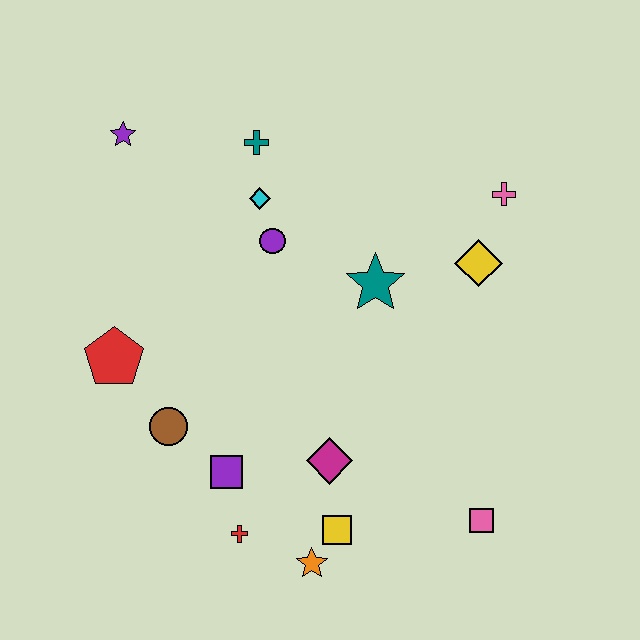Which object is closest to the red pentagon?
The brown circle is closest to the red pentagon.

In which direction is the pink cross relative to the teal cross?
The pink cross is to the right of the teal cross.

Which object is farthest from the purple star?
The pink square is farthest from the purple star.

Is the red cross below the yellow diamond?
Yes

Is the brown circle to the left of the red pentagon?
No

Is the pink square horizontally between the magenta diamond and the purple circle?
No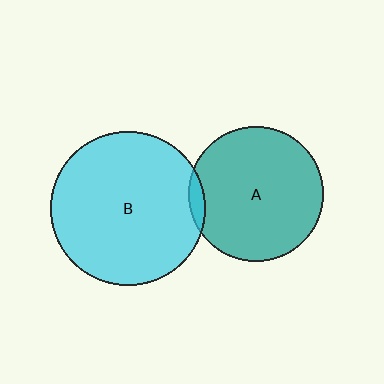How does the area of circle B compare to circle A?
Approximately 1.3 times.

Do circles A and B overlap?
Yes.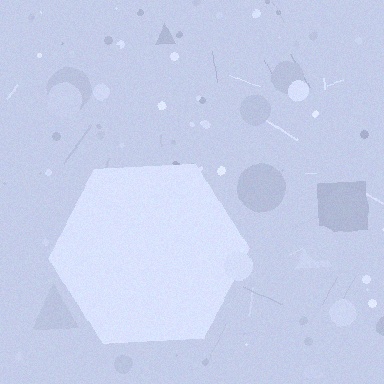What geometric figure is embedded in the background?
A hexagon is embedded in the background.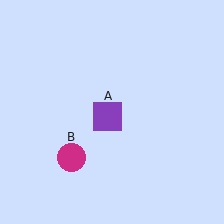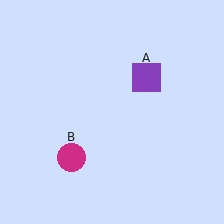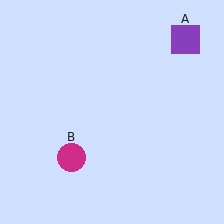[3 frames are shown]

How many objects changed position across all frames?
1 object changed position: purple square (object A).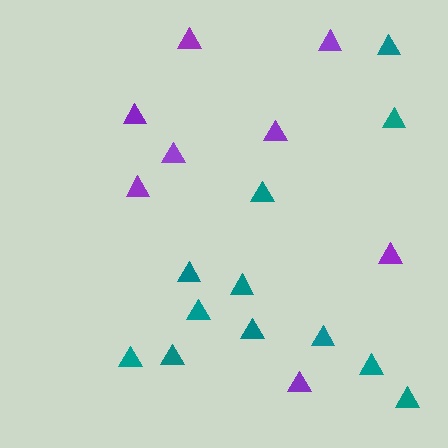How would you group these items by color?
There are 2 groups: one group of purple triangles (8) and one group of teal triangles (12).